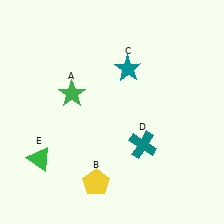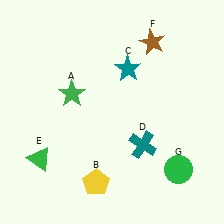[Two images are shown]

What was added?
A brown star (F), a green circle (G) were added in Image 2.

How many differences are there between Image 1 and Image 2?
There are 2 differences between the two images.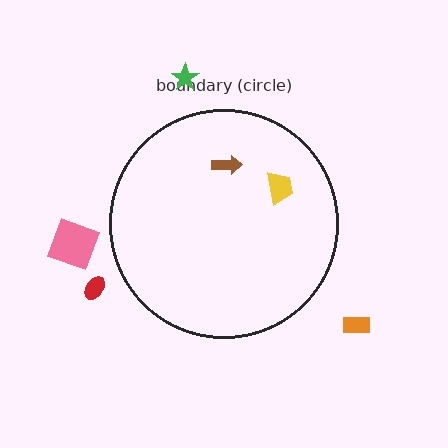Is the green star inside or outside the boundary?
Outside.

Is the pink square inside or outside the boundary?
Outside.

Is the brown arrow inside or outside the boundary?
Inside.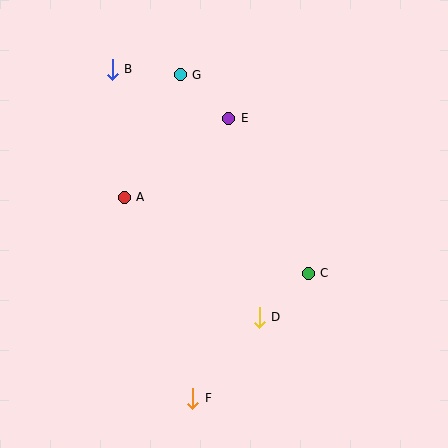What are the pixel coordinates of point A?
Point A is at (124, 197).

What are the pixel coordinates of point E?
Point E is at (229, 118).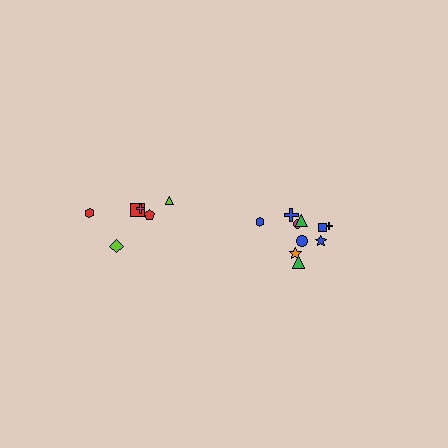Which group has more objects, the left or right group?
The right group.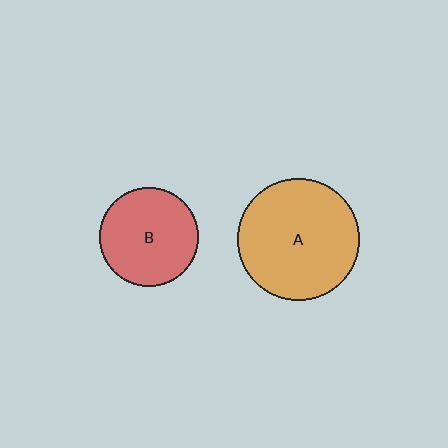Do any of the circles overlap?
No, none of the circles overlap.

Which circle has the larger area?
Circle A (orange).